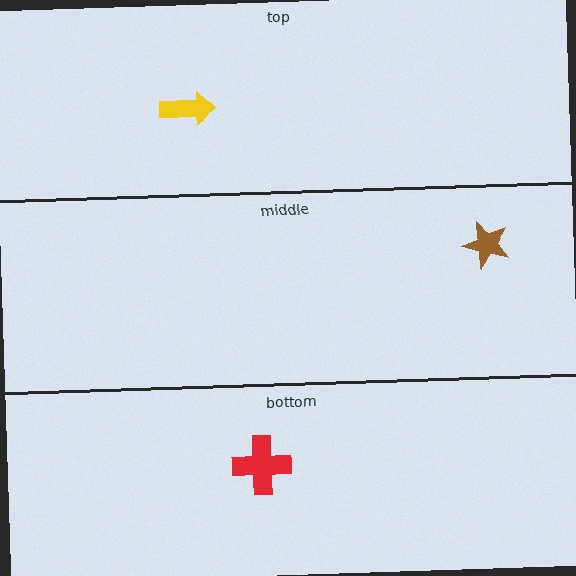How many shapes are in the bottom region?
1.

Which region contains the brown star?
The middle region.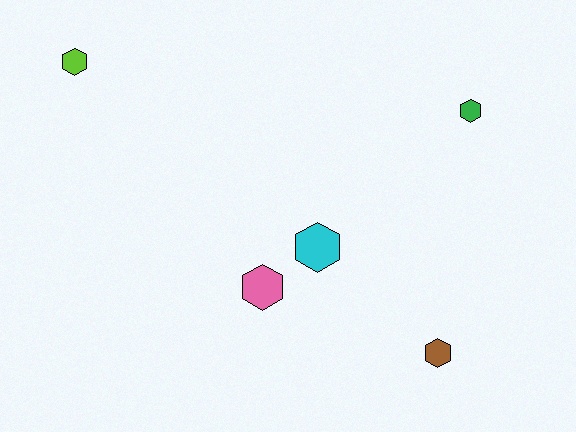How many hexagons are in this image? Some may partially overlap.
There are 5 hexagons.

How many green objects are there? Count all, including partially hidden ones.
There is 1 green object.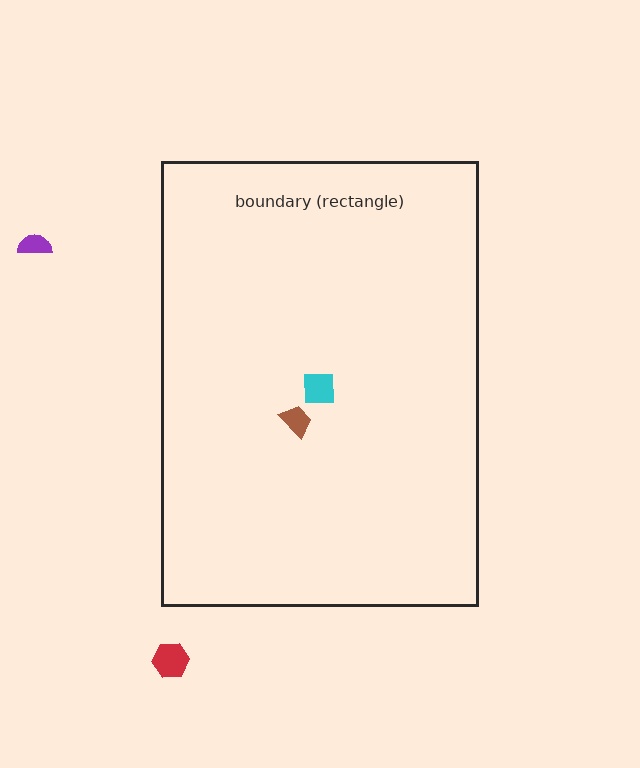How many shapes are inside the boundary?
2 inside, 2 outside.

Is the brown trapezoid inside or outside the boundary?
Inside.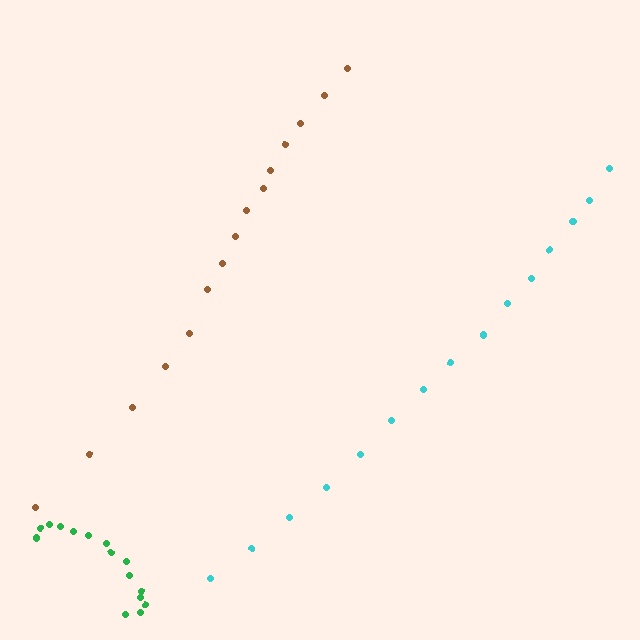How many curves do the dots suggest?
There are 3 distinct paths.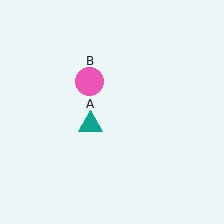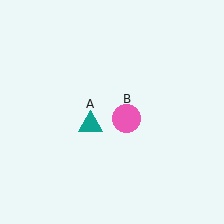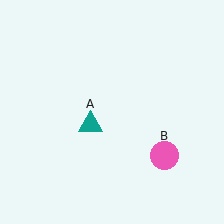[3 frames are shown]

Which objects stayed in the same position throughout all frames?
Teal triangle (object A) remained stationary.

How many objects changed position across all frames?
1 object changed position: pink circle (object B).